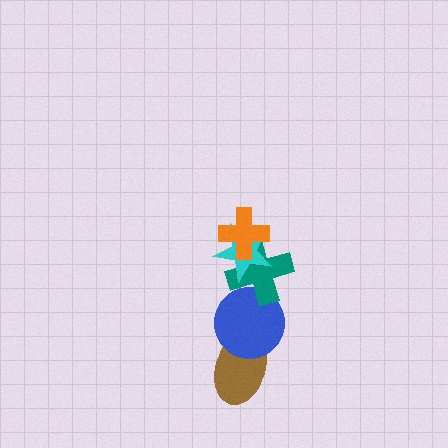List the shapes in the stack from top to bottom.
From top to bottom: the orange cross, the cyan star, the teal cross, the blue circle, the brown ellipse.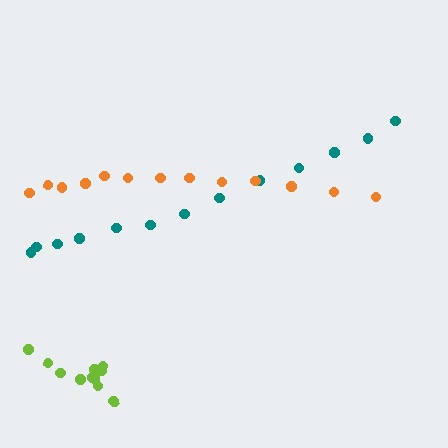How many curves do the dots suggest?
There are 3 distinct paths.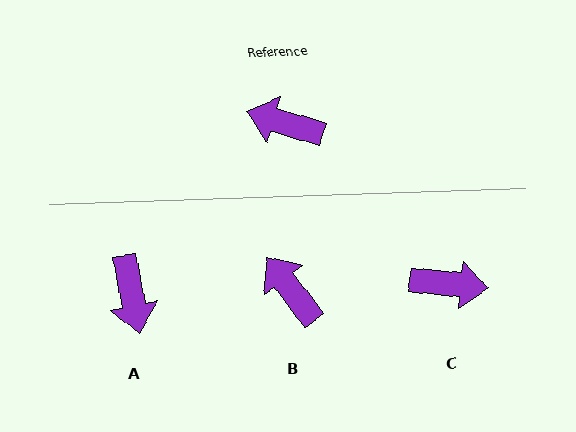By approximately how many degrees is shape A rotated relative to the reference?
Approximately 118 degrees counter-clockwise.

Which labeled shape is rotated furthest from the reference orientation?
C, about 169 degrees away.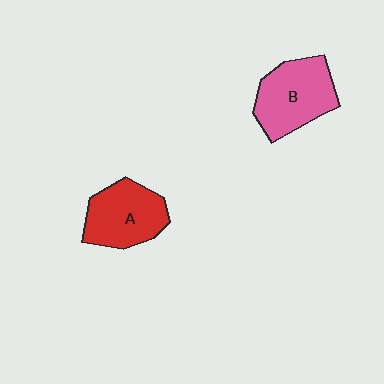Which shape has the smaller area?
Shape A (red).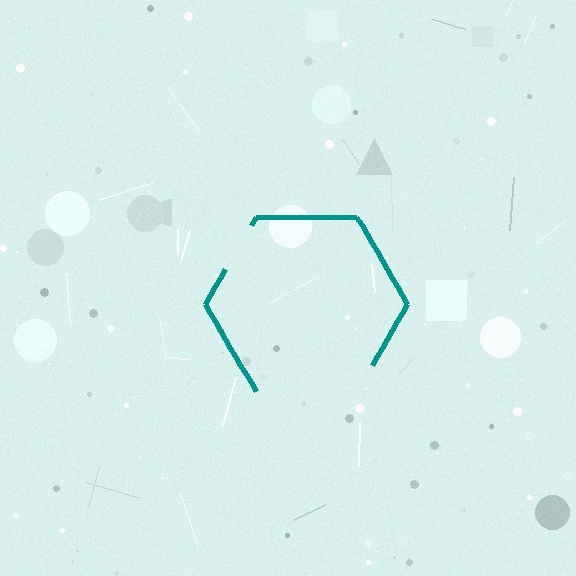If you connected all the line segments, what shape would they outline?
They would outline a hexagon.